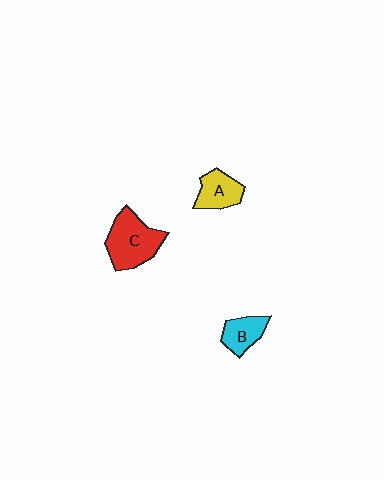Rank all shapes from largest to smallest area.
From largest to smallest: C (red), A (yellow), B (cyan).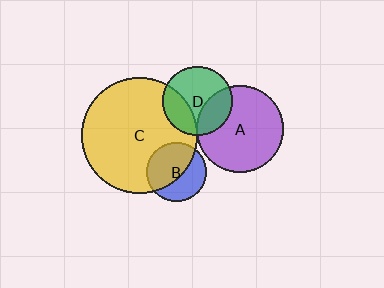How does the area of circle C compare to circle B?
Approximately 3.9 times.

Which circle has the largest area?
Circle C (yellow).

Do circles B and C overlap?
Yes.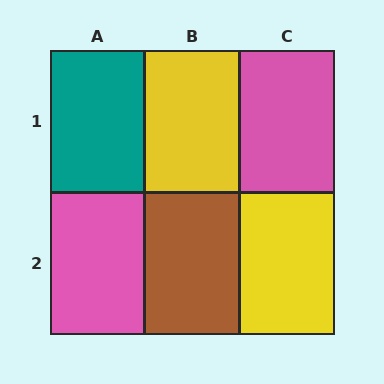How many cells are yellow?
2 cells are yellow.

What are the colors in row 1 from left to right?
Teal, yellow, pink.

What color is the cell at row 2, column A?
Pink.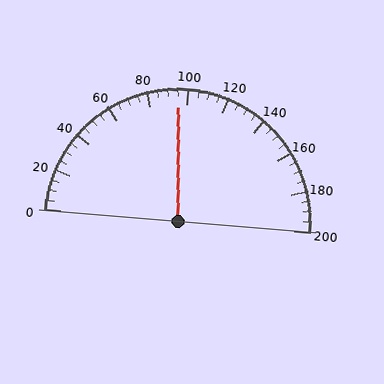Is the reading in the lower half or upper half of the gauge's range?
The reading is in the lower half of the range (0 to 200).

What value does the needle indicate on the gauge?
The needle indicates approximately 95.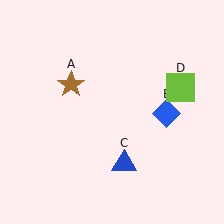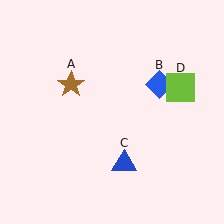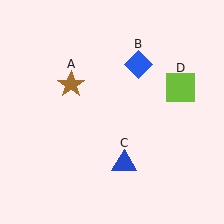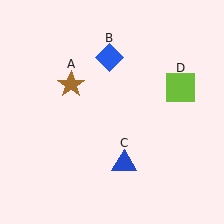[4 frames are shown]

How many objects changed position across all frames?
1 object changed position: blue diamond (object B).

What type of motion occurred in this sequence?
The blue diamond (object B) rotated counterclockwise around the center of the scene.